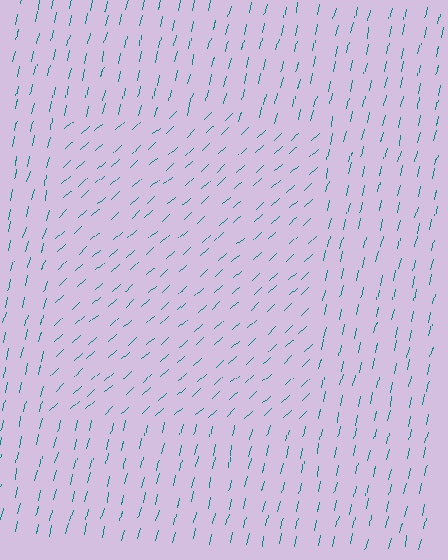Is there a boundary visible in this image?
Yes, there is a texture boundary formed by a change in line orientation.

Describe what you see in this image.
The image is filled with small teal line segments. A rectangle region in the image has lines oriented differently from the surrounding lines, creating a visible texture boundary.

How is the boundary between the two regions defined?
The boundary is defined purely by a change in line orientation (approximately 34 degrees difference). All lines are the same color and thickness.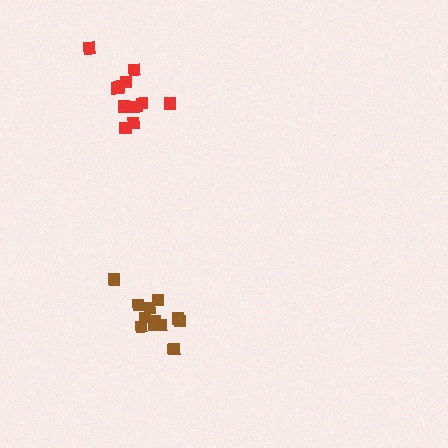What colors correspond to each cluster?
The clusters are colored: red, brown.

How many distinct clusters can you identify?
There are 2 distinct clusters.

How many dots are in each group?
Group 1: 11 dots, Group 2: 12 dots (23 total).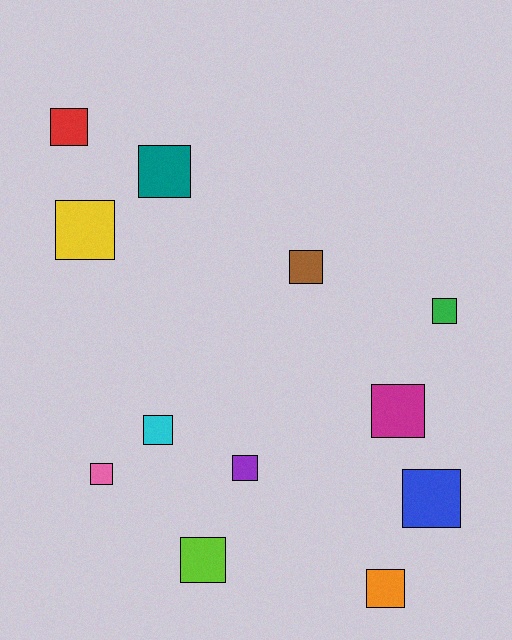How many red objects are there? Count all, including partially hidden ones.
There is 1 red object.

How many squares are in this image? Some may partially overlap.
There are 12 squares.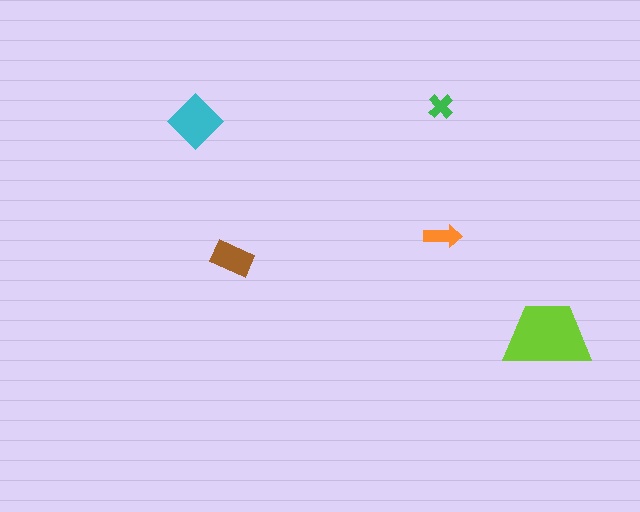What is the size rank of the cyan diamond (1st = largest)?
2nd.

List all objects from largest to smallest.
The lime trapezoid, the cyan diamond, the brown rectangle, the orange arrow, the green cross.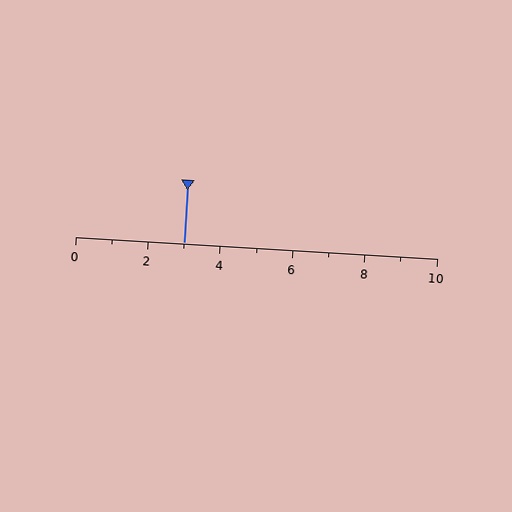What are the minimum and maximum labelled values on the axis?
The axis runs from 0 to 10.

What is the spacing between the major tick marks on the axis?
The major ticks are spaced 2 apart.